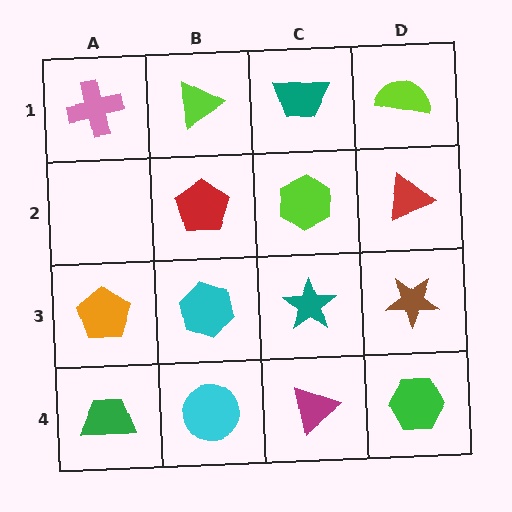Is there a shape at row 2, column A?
No, that cell is empty.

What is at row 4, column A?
A green trapezoid.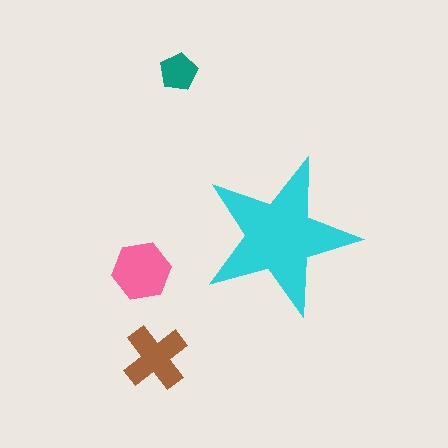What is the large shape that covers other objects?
A cyan star.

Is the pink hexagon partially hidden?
No, the pink hexagon is fully visible.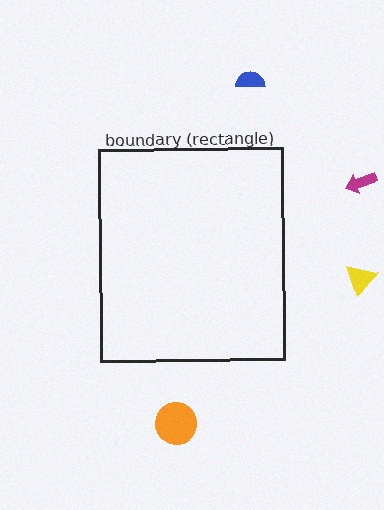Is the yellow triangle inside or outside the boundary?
Outside.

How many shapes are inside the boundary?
0 inside, 4 outside.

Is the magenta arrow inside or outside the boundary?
Outside.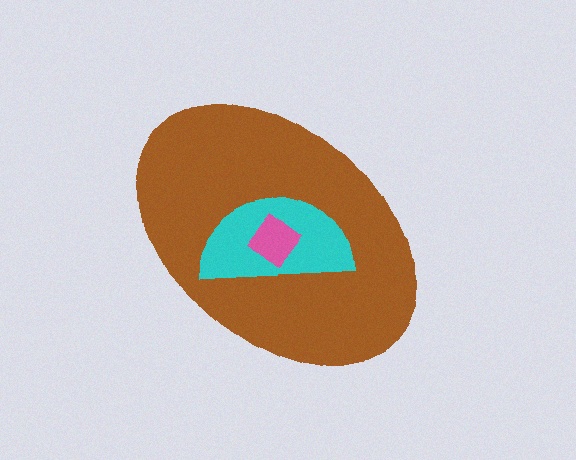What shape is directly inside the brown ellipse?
The cyan semicircle.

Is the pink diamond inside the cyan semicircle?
Yes.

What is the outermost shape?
The brown ellipse.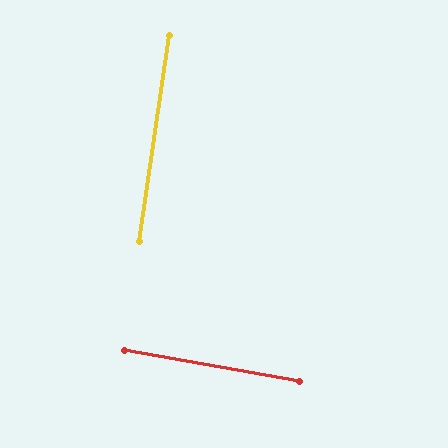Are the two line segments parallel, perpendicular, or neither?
Perpendicular — they meet at approximately 88°.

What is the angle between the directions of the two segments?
Approximately 88 degrees.